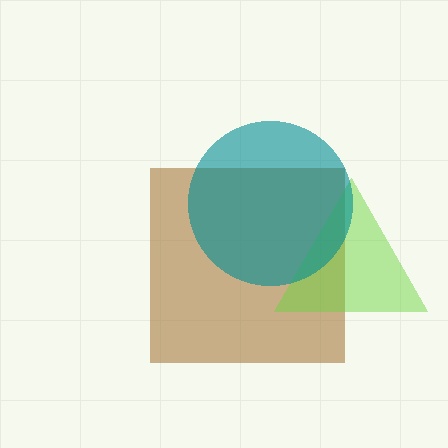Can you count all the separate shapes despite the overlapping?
Yes, there are 3 separate shapes.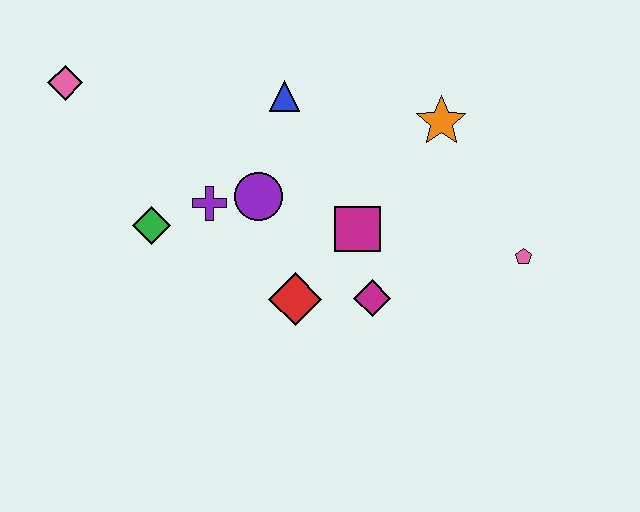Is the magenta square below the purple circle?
Yes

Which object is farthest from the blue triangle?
The pink pentagon is farthest from the blue triangle.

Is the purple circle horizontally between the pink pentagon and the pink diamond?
Yes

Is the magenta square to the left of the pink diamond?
No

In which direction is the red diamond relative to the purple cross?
The red diamond is below the purple cross.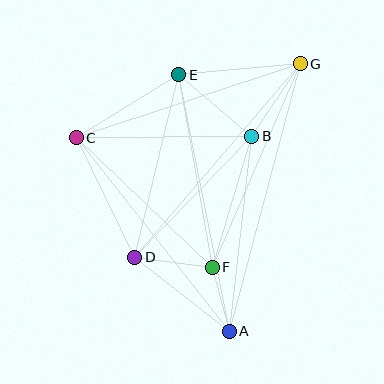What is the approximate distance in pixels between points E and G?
The distance between E and G is approximately 122 pixels.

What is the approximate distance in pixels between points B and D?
The distance between B and D is approximately 168 pixels.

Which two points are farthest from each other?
Points A and G are farthest from each other.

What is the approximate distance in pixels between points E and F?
The distance between E and F is approximately 196 pixels.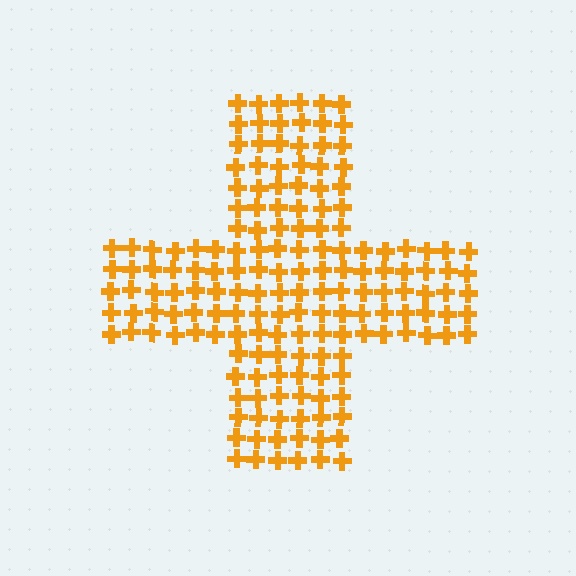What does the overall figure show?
The overall figure shows a cross.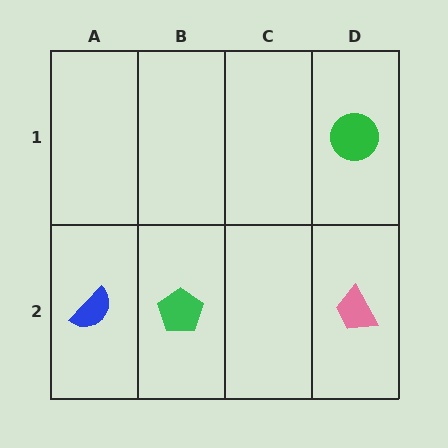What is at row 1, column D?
A green circle.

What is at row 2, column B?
A green pentagon.